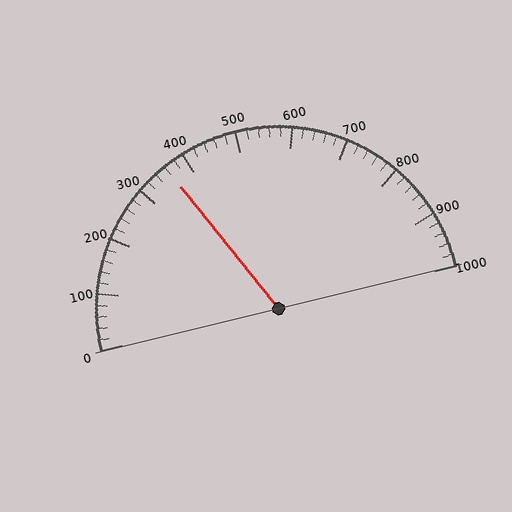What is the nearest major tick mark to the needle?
The nearest major tick mark is 400.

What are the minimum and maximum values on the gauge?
The gauge ranges from 0 to 1000.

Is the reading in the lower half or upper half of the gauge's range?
The reading is in the lower half of the range (0 to 1000).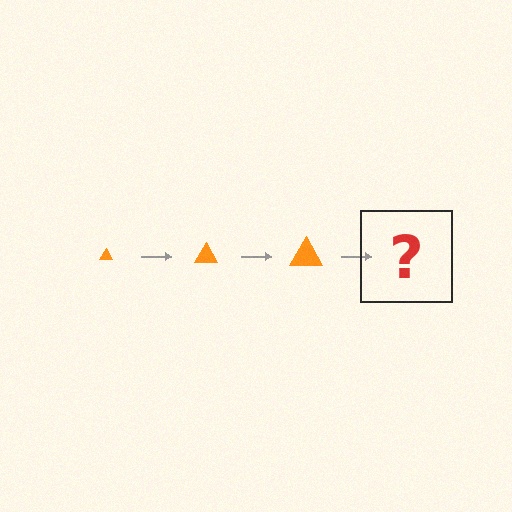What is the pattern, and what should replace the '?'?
The pattern is that the triangle gets progressively larger each step. The '?' should be an orange triangle, larger than the previous one.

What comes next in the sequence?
The next element should be an orange triangle, larger than the previous one.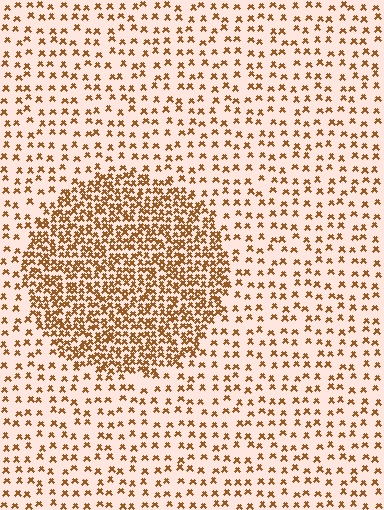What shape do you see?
I see a circle.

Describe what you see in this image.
The image contains small brown elements arranged at two different densities. A circle-shaped region is visible where the elements are more densely packed than the surrounding area.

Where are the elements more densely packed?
The elements are more densely packed inside the circle boundary.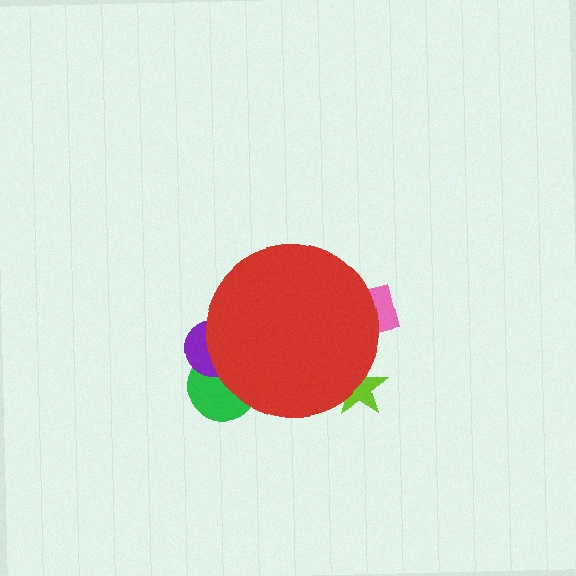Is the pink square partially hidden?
Yes, the pink square is partially hidden behind the red circle.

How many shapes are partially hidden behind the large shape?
4 shapes are partially hidden.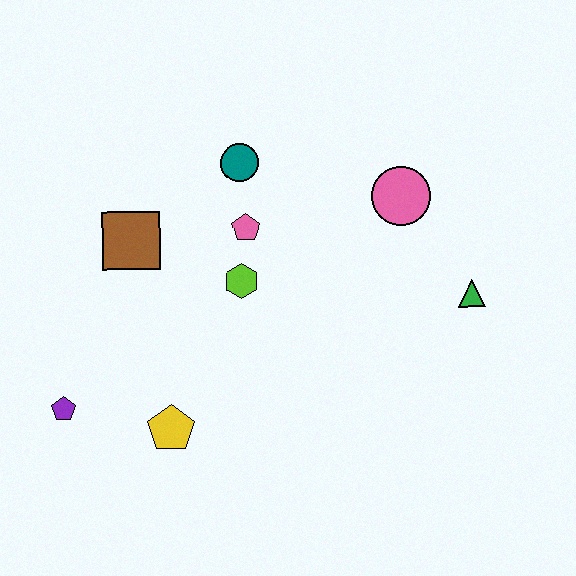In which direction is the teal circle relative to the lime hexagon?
The teal circle is above the lime hexagon.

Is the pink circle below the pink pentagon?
No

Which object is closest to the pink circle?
The green triangle is closest to the pink circle.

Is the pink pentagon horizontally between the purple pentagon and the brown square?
No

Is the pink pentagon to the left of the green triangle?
Yes